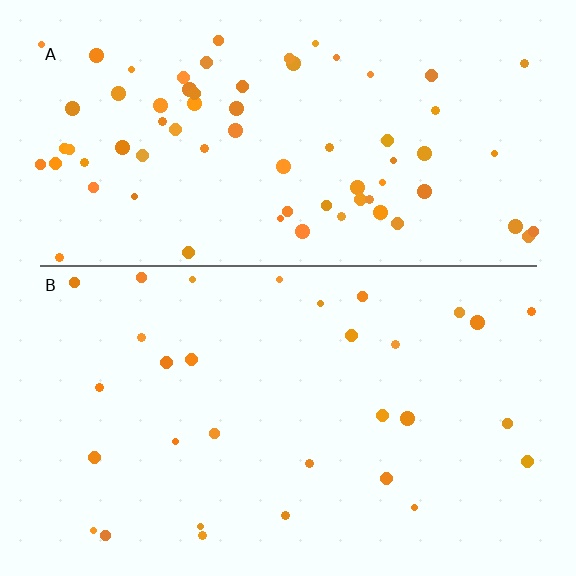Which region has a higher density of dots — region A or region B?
A (the top).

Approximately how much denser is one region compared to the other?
Approximately 2.4× — region A over region B.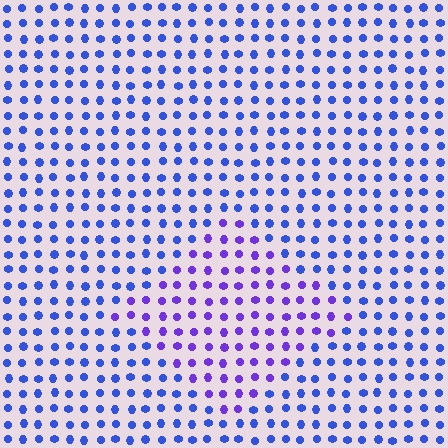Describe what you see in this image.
The image is filled with small blue elements in a uniform arrangement. A diamond-shaped region is visible where the elements are tinted to a slightly different hue, forming a subtle color boundary.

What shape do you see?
I see a diamond.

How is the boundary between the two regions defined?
The boundary is defined purely by a slight shift in hue (about 34 degrees). Spacing, size, and orientation are identical on both sides.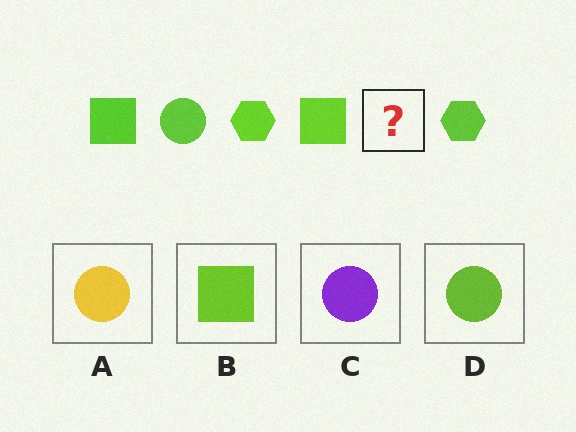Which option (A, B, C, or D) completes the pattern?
D.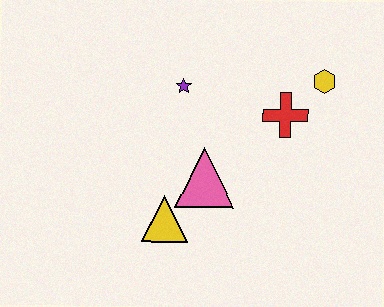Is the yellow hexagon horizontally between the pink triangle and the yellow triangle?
No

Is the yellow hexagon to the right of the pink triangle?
Yes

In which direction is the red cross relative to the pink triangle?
The red cross is to the right of the pink triangle.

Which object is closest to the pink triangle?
The yellow triangle is closest to the pink triangle.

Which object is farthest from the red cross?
The yellow triangle is farthest from the red cross.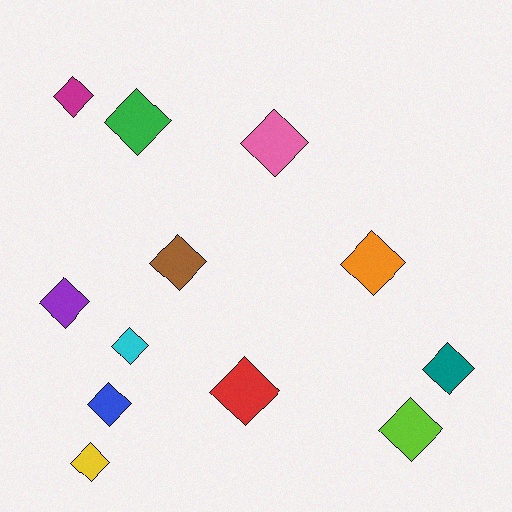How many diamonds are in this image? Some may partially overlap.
There are 12 diamonds.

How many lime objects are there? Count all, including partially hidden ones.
There is 1 lime object.